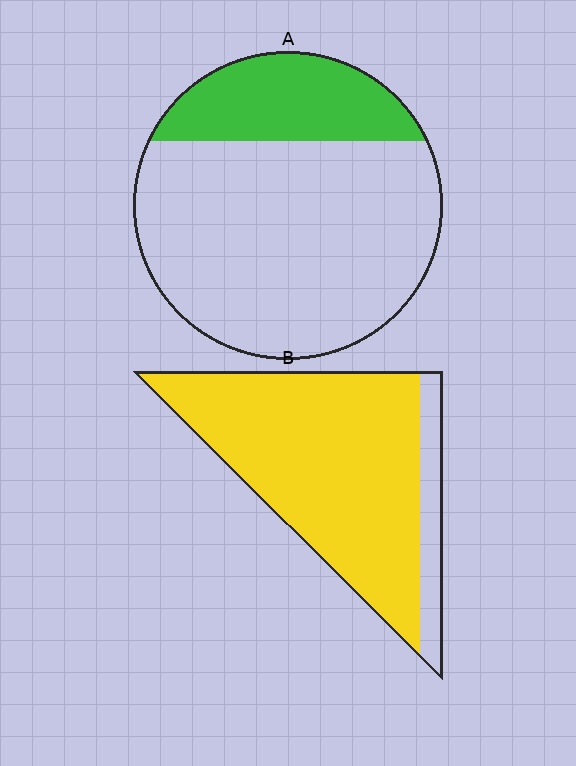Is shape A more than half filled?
No.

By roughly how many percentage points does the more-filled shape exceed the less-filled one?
By roughly 60 percentage points (B over A).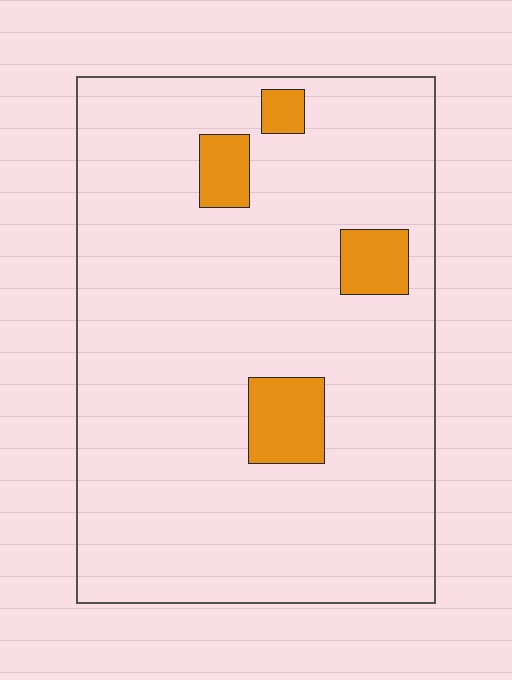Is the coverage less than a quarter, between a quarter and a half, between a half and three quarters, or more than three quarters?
Less than a quarter.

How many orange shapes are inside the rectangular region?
4.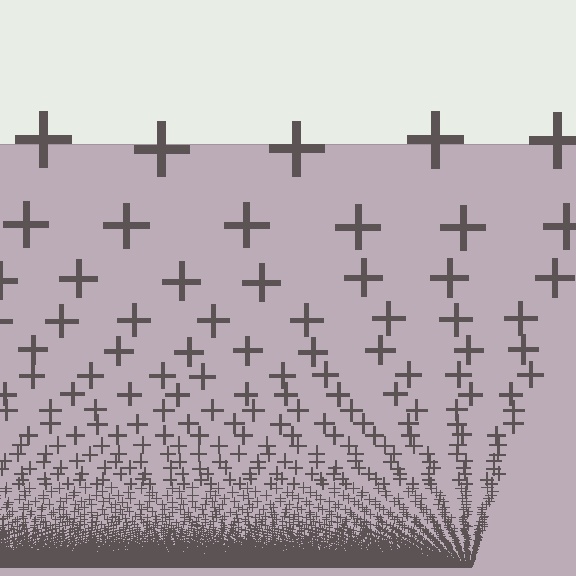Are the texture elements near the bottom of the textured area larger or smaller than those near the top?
Smaller. The gradient is inverted — elements near the bottom are smaller and denser.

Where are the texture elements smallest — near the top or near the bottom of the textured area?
Near the bottom.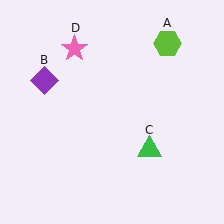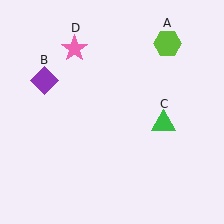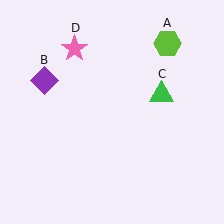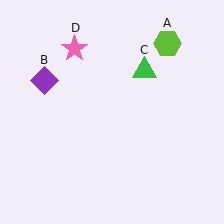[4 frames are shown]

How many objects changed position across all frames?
1 object changed position: green triangle (object C).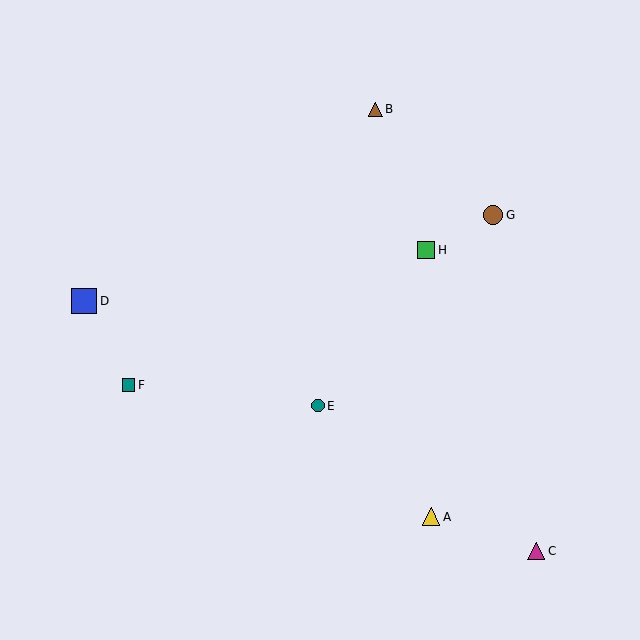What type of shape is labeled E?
Shape E is a teal circle.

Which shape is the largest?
The blue square (labeled D) is the largest.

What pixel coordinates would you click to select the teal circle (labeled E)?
Click at (318, 406) to select the teal circle E.